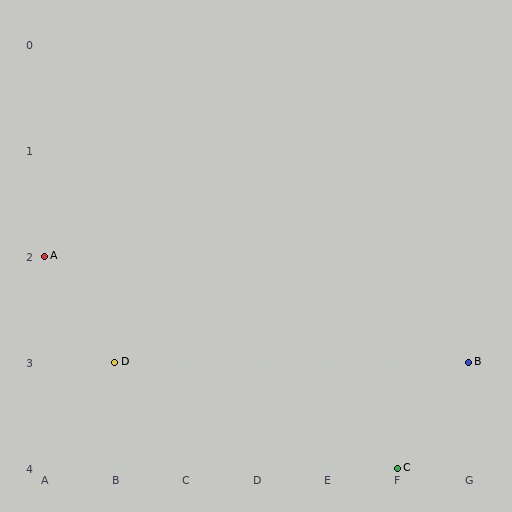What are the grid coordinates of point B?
Point B is at grid coordinates (G, 3).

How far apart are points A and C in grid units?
Points A and C are 5 columns and 2 rows apart (about 5.4 grid units diagonally).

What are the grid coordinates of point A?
Point A is at grid coordinates (A, 2).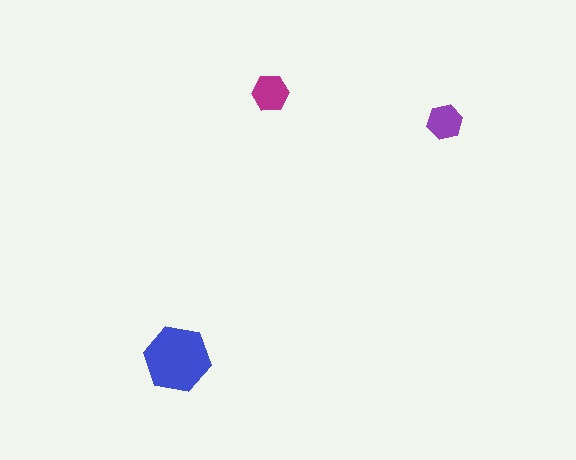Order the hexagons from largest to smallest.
the blue one, the magenta one, the purple one.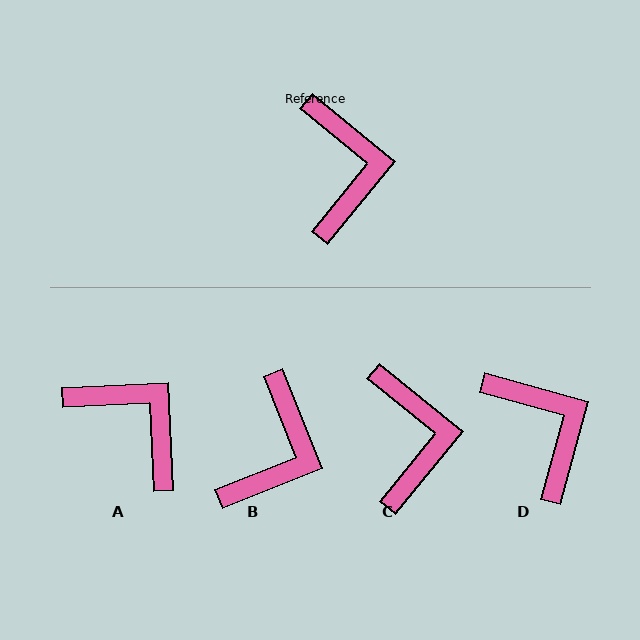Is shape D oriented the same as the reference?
No, it is off by about 24 degrees.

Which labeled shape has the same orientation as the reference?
C.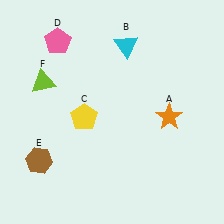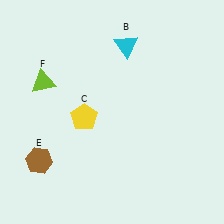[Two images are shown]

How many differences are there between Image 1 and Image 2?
There are 2 differences between the two images.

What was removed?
The pink pentagon (D), the orange star (A) were removed in Image 2.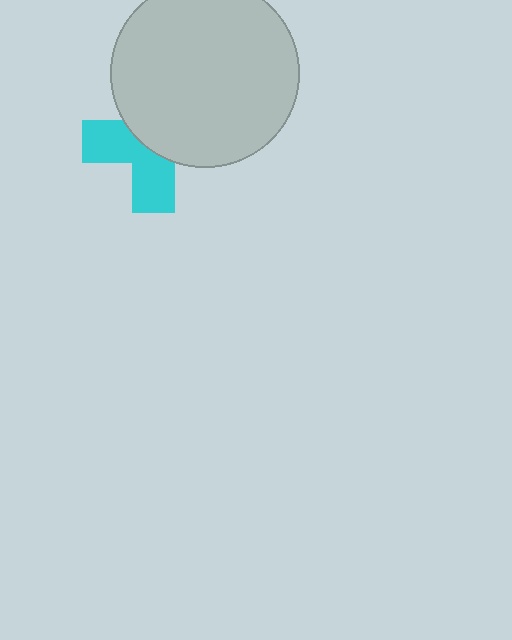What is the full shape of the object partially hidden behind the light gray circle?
The partially hidden object is a cyan cross.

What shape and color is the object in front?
The object in front is a light gray circle.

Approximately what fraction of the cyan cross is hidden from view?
Roughly 54% of the cyan cross is hidden behind the light gray circle.